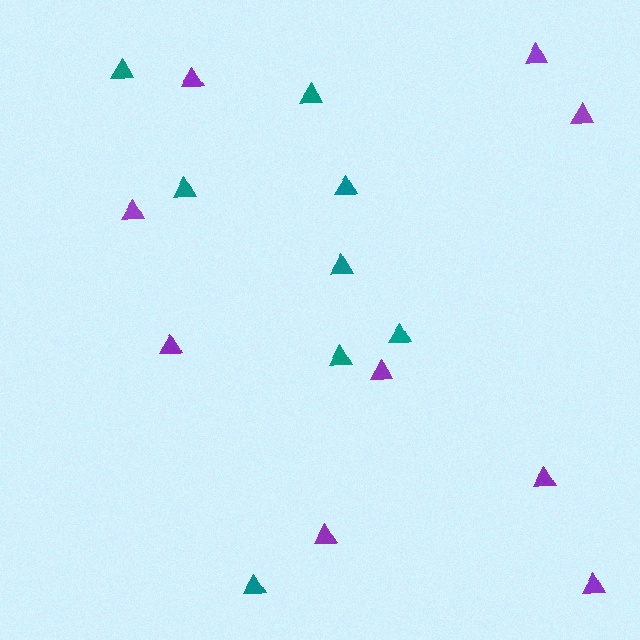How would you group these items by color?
There are 2 groups: one group of teal triangles (8) and one group of purple triangles (9).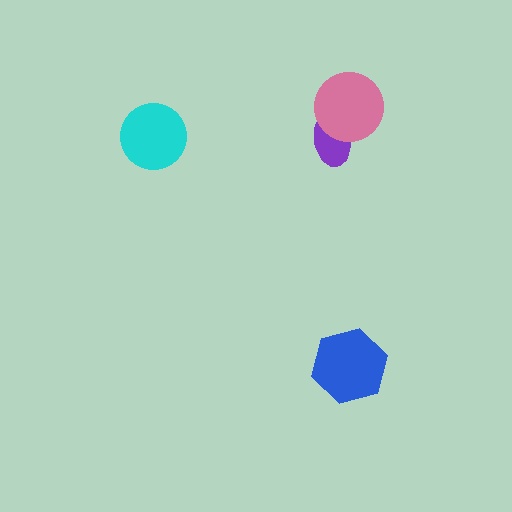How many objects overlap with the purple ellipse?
1 object overlaps with the purple ellipse.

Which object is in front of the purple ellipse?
The pink circle is in front of the purple ellipse.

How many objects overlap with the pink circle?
1 object overlaps with the pink circle.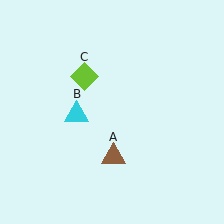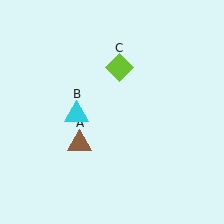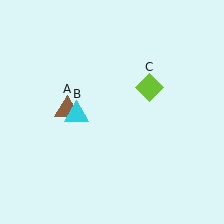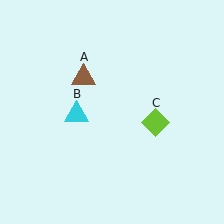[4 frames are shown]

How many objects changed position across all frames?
2 objects changed position: brown triangle (object A), lime diamond (object C).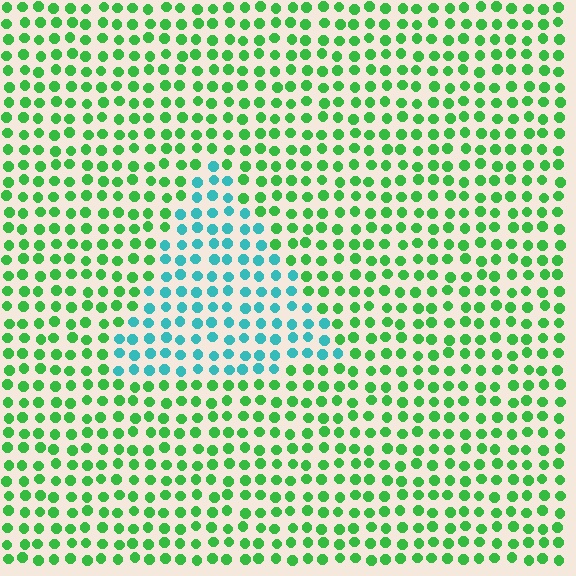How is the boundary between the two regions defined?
The boundary is defined purely by a slight shift in hue (about 55 degrees). Spacing, size, and orientation are identical on both sides.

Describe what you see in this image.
The image is filled with small green elements in a uniform arrangement. A triangle-shaped region is visible where the elements are tinted to a slightly different hue, forming a subtle color boundary.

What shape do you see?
I see a triangle.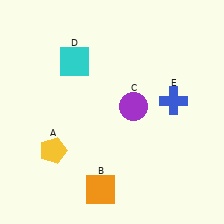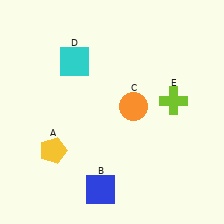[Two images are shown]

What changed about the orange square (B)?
In Image 1, B is orange. In Image 2, it changed to blue.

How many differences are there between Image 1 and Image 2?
There are 3 differences between the two images.